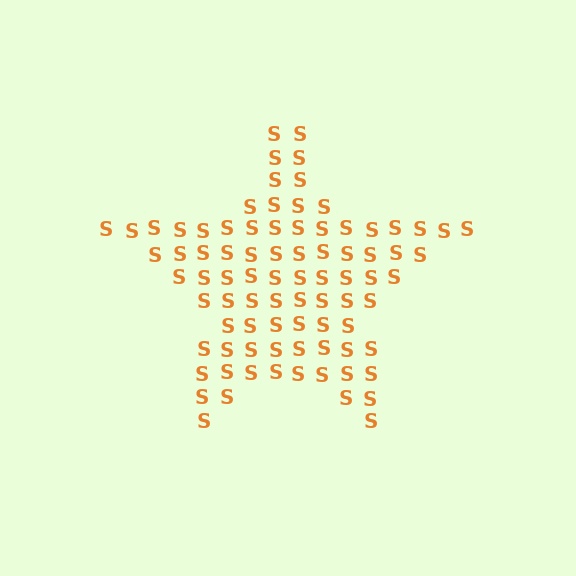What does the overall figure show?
The overall figure shows a star.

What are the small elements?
The small elements are letter S's.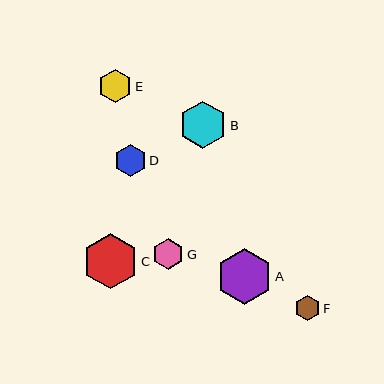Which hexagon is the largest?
Hexagon A is the largest with a size of approximately 56 pixels.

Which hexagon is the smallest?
Hexagon F is the smallest with a size of approximately 25 pixels.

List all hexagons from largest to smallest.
From largest to smallest: A, C, B, E, D, G, F.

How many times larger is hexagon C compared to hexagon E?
Hexagon C is approximately 1.7 times the size of hexagon E.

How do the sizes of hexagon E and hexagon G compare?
Hexagon E and hexagon G are approximately the same size.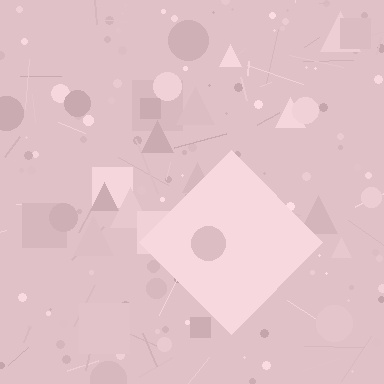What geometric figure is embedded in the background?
A diamond is embedded in the background.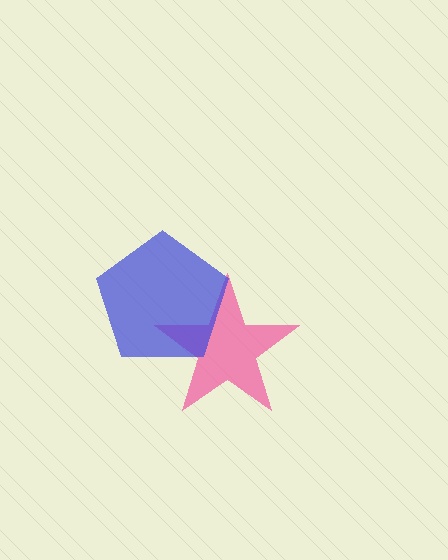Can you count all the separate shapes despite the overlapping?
Yes, there are 2 separate shapes.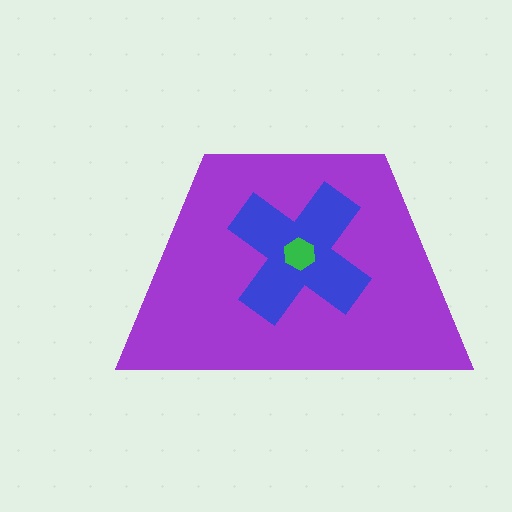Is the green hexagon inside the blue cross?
Yes.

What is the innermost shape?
The green hexagon.